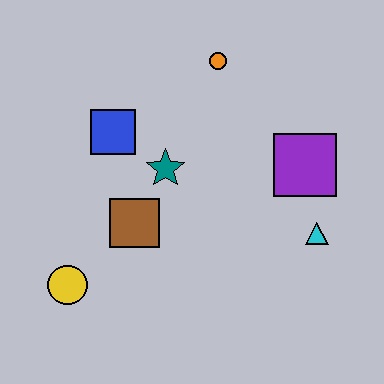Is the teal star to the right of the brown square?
Yes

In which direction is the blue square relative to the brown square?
The blue square is above the brown square.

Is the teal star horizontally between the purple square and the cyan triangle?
No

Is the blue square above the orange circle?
No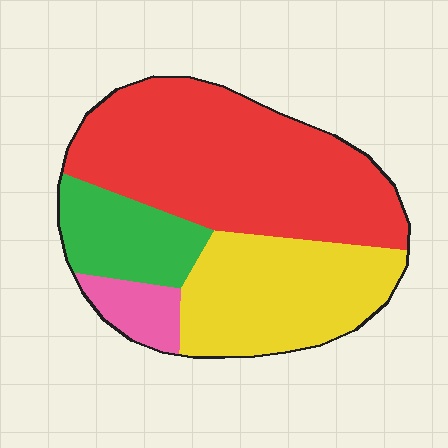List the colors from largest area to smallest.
From largest to smallest: red, yellow, green, pink.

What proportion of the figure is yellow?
Yellow covers 29% of the figure.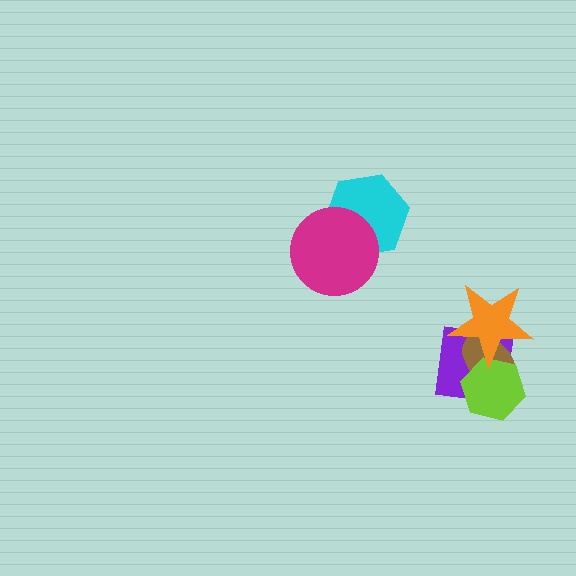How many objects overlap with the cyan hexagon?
1 object overlaps with the cyan hexagon.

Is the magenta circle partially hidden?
No, no other shape covers it.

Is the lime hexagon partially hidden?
Yes, it is partially covered by another shape.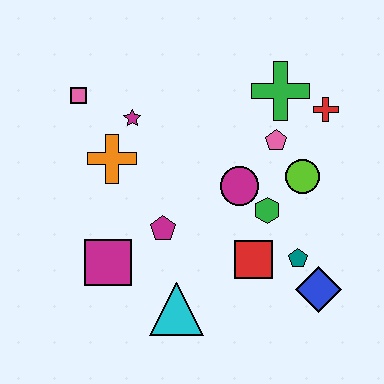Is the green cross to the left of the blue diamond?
Yes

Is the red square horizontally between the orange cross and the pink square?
No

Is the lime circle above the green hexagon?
Yes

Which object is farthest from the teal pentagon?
The pink square is farthest from the teal pentagon.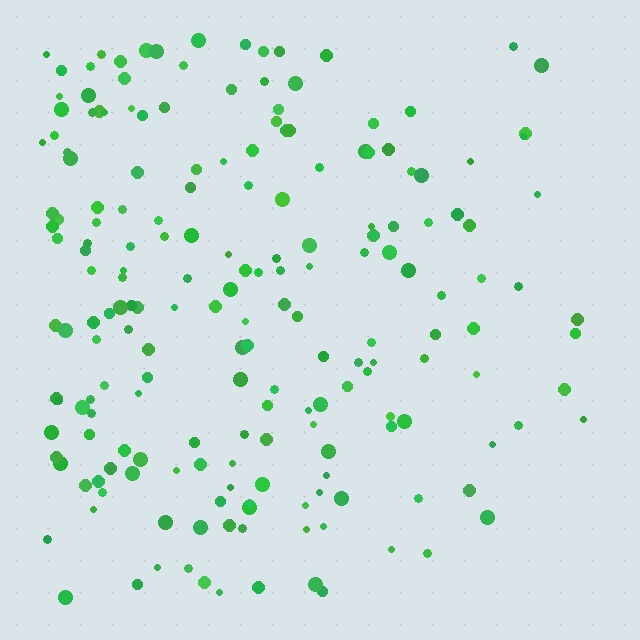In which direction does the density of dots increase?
From right to left, with the left side densest.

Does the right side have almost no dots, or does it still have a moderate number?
Still a moderate number, just noticeably fewer than the left.